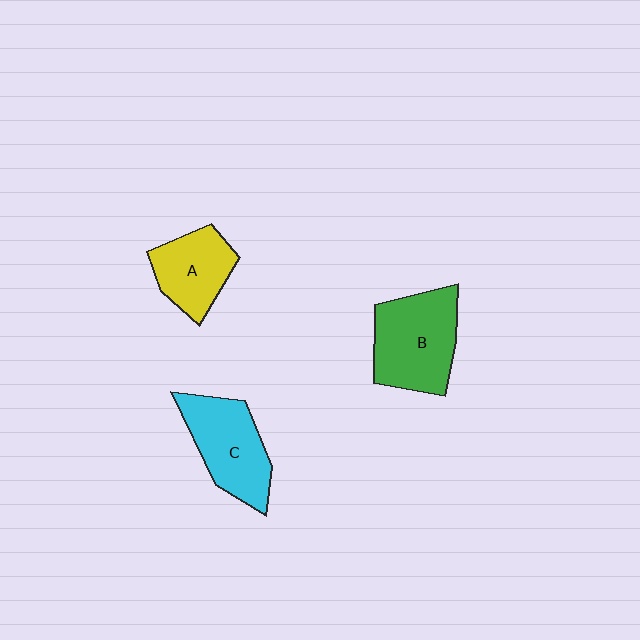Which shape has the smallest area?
Shape A (yellow).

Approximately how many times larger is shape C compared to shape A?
Approximately 1.3 times.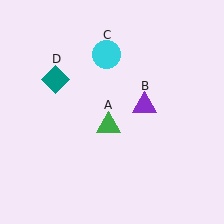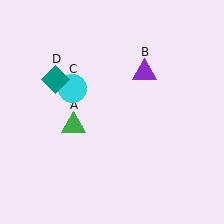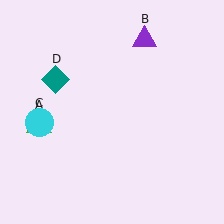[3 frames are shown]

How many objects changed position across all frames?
3 objects changed position: green triangle (object A), purple triangle (object B), cyan circle (object C).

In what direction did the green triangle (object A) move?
The green triangle (object A) moved left.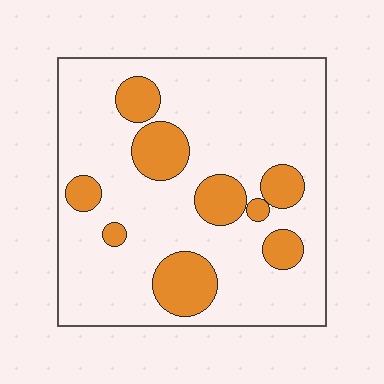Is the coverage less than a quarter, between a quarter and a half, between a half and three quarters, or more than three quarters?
Less than a quarter.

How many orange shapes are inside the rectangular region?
9.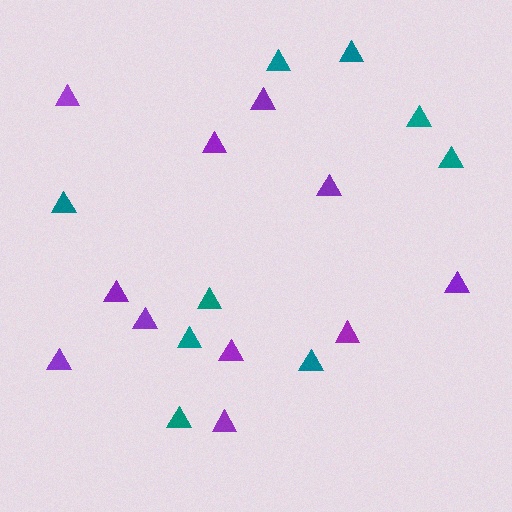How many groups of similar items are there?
There are 2 groups: one group of purple triangles (11) and one group of teal triangles (9).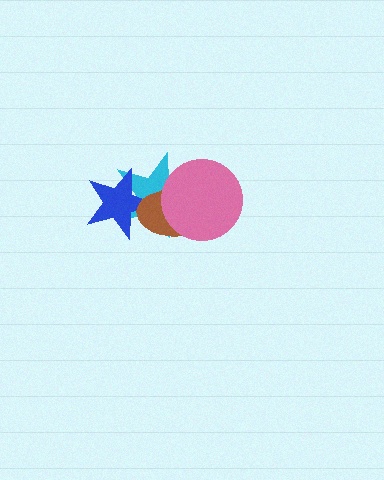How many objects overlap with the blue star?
2 objects overlap with the blue star.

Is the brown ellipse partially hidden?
Yes, it is partially covered by another shape.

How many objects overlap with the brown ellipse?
3 objects overlap with the brown ellipse.